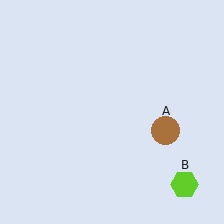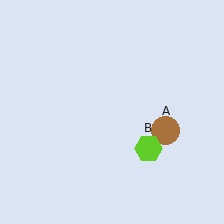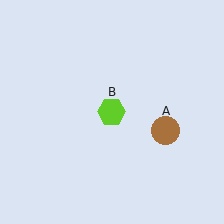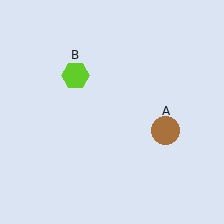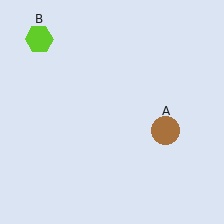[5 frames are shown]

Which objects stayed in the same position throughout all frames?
Brown circle (object A) remained stationary.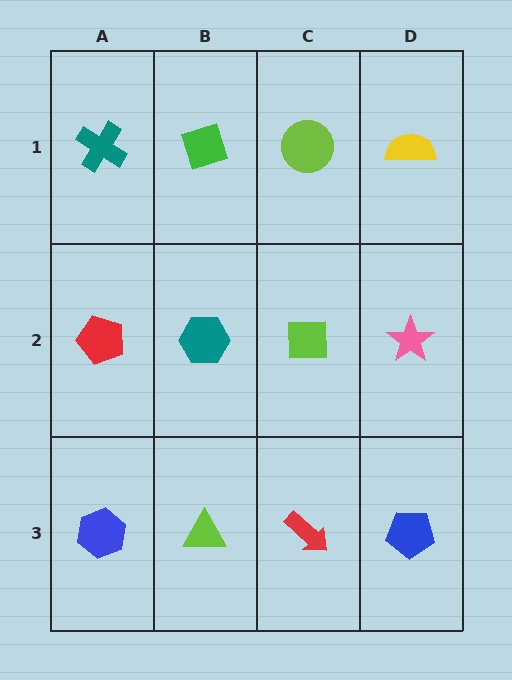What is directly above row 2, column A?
A teal cross.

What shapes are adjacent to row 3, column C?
A lime square (row 2, column C), a lime triangle (row 3, column B), a blue pentagon (row 3, column D).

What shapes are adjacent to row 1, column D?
A pink star (row 2, column D), a lime circle (row 1, column C).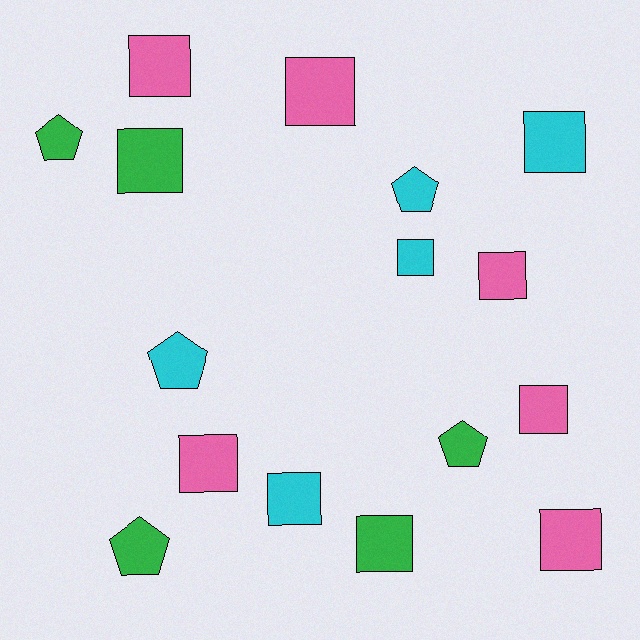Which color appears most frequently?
Pink, with 6 objects.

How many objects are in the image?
There are 16 objects.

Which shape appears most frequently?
Square, with 11 objects.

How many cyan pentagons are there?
There are 2 cyan pentagons.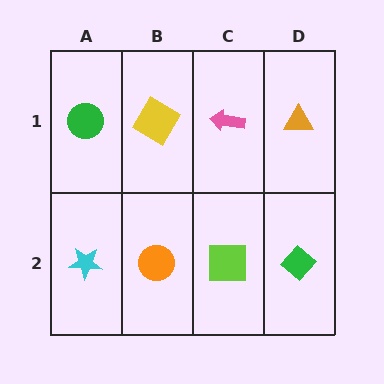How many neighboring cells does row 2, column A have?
2.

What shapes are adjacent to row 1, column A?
A cyan star (row 2, column A), a yellow diamond (row 1, column B).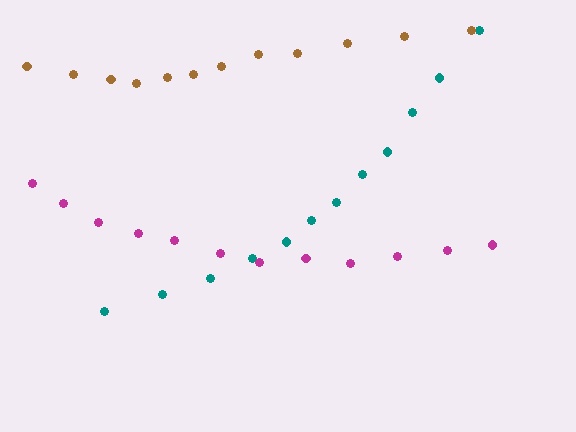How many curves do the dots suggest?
There are 3 distinct paths.